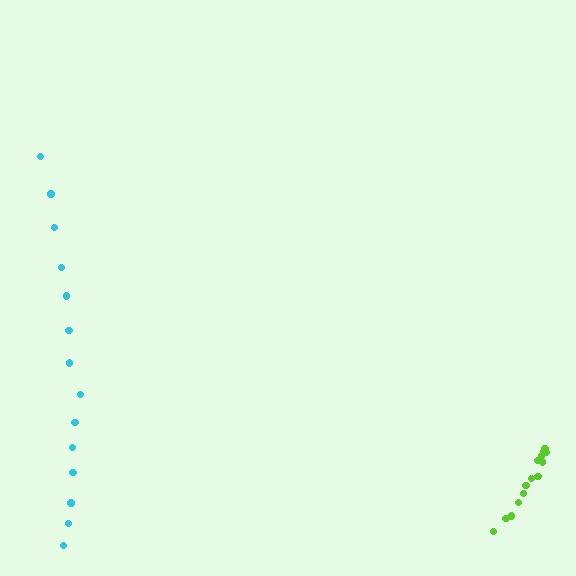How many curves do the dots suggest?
There are 2 distinct paths.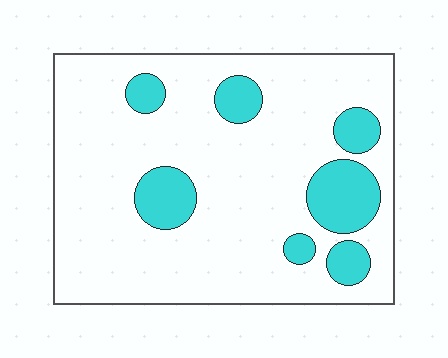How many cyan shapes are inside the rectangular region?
7.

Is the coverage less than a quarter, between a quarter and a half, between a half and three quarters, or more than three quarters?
Less than a quarter.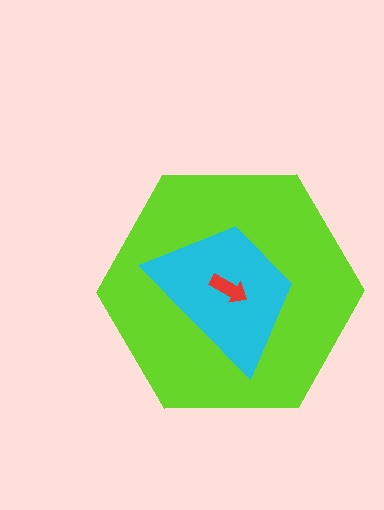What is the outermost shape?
The lime hexagon.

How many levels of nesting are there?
3.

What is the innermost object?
The red arrow.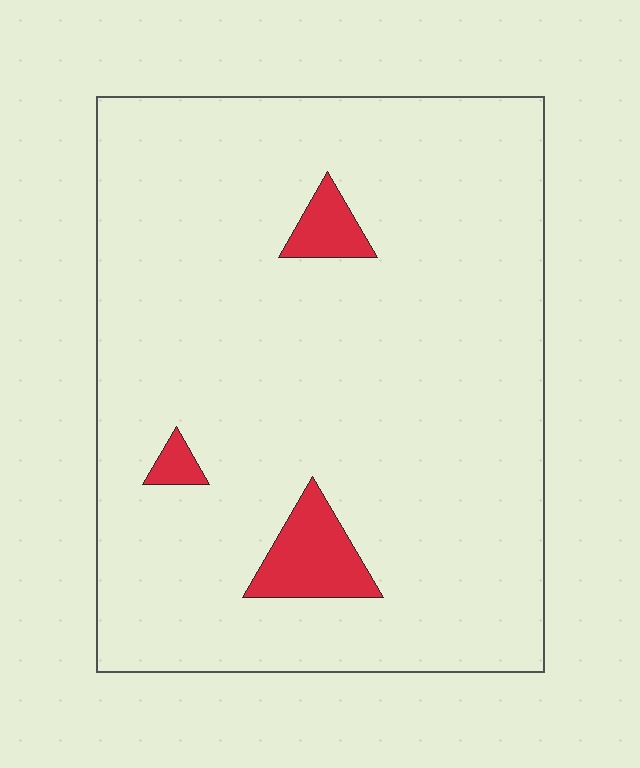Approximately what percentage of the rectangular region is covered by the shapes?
Approximately 5%.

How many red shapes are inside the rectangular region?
3.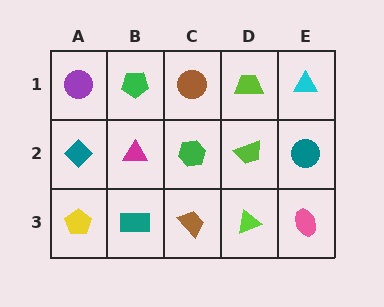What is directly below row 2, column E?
A pink ellipse.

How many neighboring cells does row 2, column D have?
4.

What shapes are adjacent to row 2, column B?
A green pentagon (row 1, column B), a teal rectangle (row 3, column B), a teal diamond (row 2, column A), a green hexagon (row 2, column C).